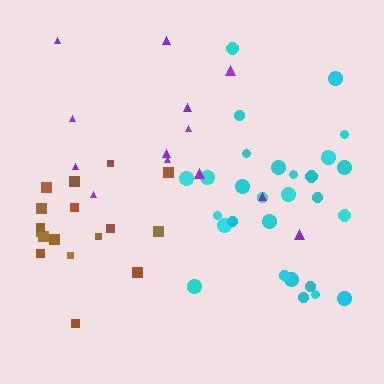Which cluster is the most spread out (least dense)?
Purple.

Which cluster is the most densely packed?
Brown.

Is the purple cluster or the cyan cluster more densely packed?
Cyan.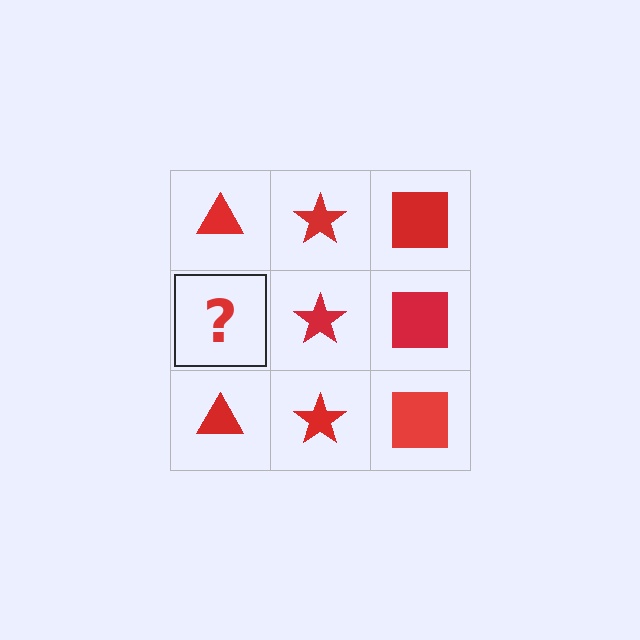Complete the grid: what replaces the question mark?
The question mark should be replaced with a red triangle.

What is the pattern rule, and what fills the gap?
The rule is that each column has a consistent shape. The gap should be filled with a red triangle.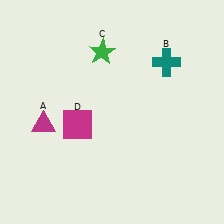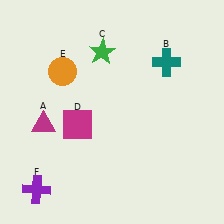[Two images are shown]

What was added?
An orange circle (E), a purple cross (F) were added in Image 2.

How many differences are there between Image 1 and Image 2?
There are 2 differences between the two images.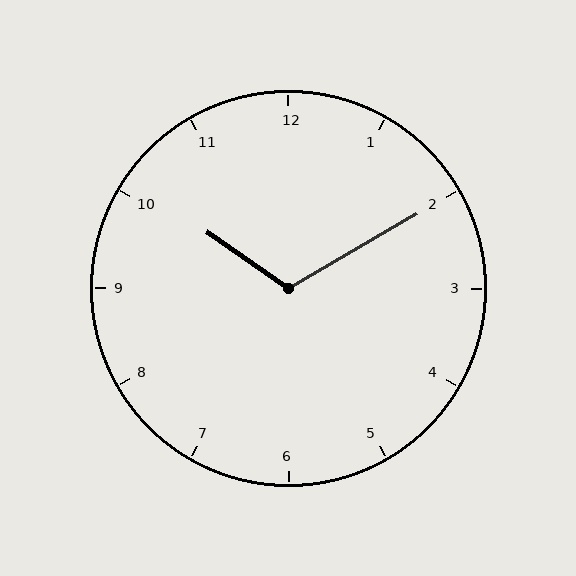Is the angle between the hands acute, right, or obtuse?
It is obtuse.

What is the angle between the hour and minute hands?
Approximately 115 degrees.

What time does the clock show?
10:10.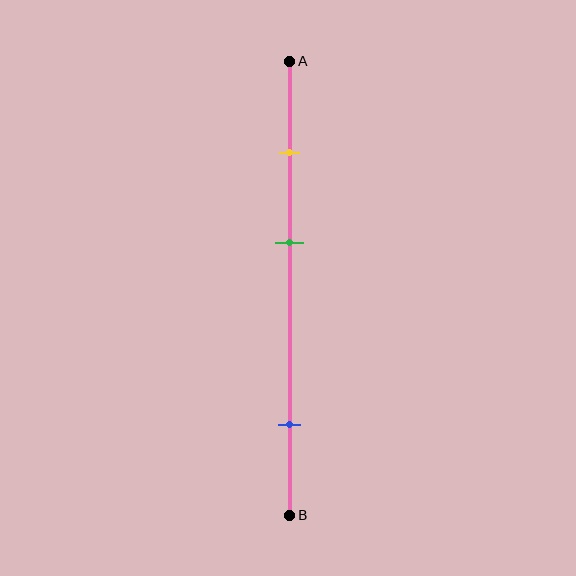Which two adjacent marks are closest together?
The yellow and green marks are the closest adjacent pair.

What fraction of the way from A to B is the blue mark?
The blue mark is approximately 80% (0.8) of the way from A to B.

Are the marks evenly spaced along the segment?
No, the marks are not evenly spaced.